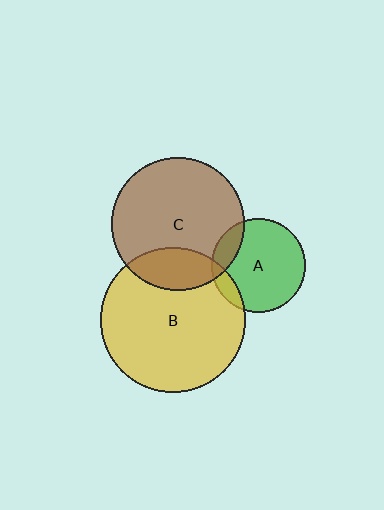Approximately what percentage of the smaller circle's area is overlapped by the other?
Approximately 10%.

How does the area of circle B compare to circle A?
Approximately 2.3 times.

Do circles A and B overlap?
Yes.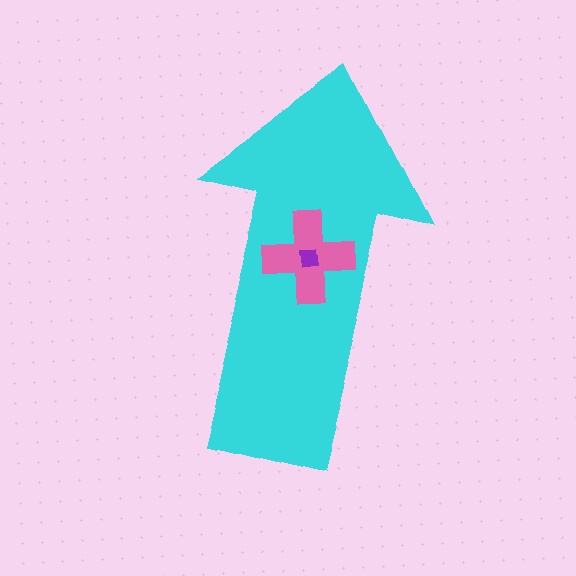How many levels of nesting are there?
3.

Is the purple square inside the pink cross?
Yes.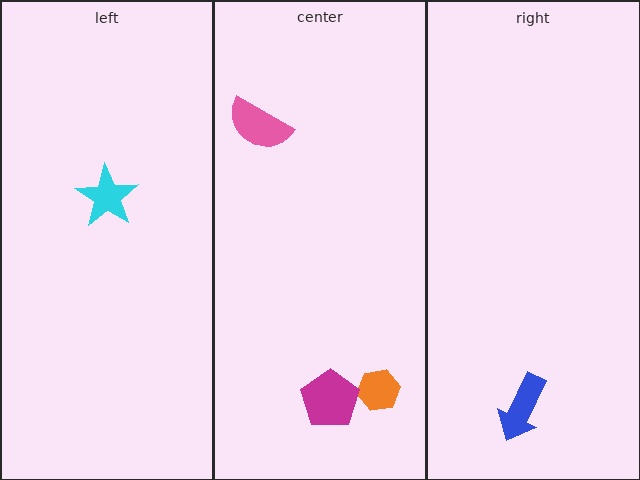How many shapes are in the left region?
1.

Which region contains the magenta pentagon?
The center region.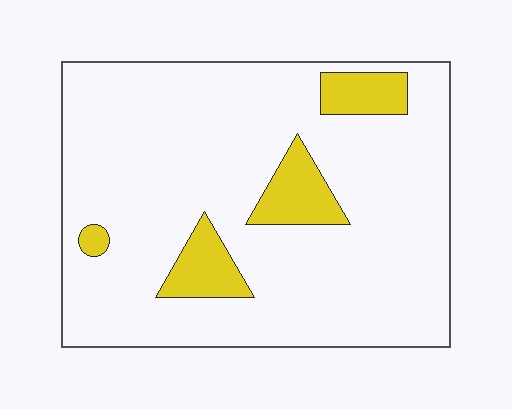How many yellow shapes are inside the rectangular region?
4.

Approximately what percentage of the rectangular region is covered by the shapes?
Approximately 10%.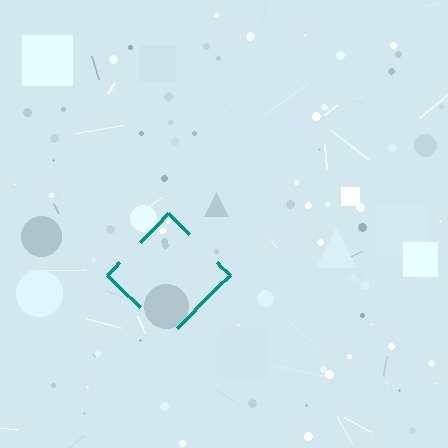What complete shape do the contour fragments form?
The contour fragments form a diamond.